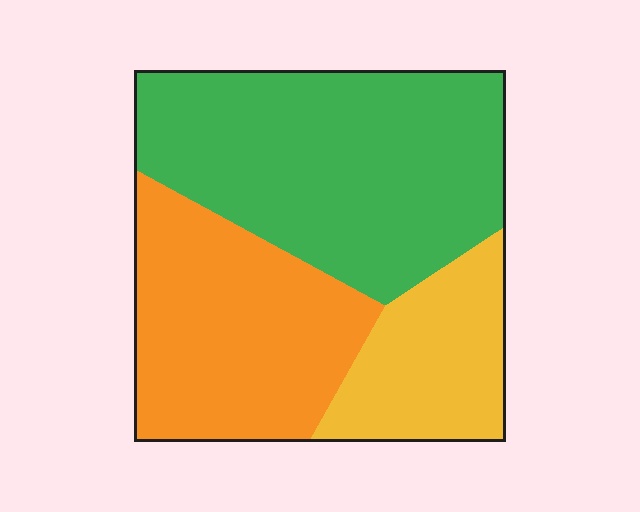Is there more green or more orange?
Green.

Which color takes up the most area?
Green, at roughly 45%.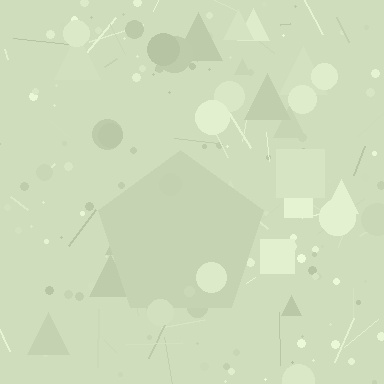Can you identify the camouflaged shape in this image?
The camouflaged shape is a pentagon.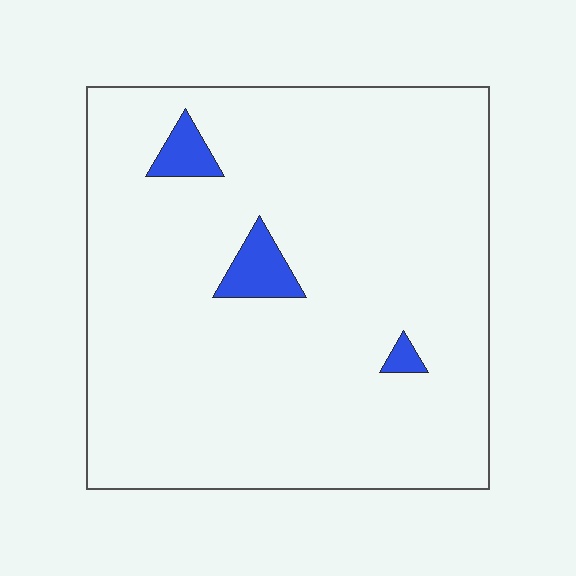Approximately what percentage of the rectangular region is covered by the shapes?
Approximately 5%.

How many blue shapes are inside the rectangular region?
3.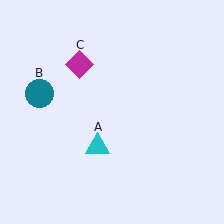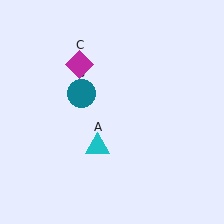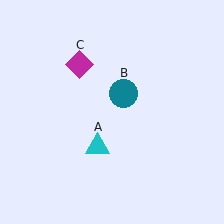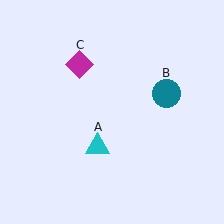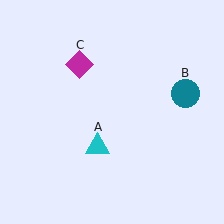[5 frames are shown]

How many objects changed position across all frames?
1 object changed position: teal circle (object B).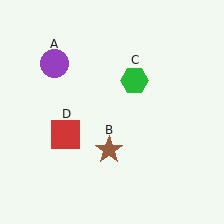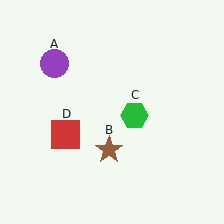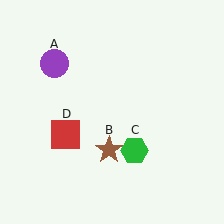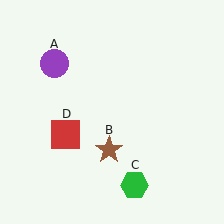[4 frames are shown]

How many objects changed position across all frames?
1 object changed position: green hexagon (object C).